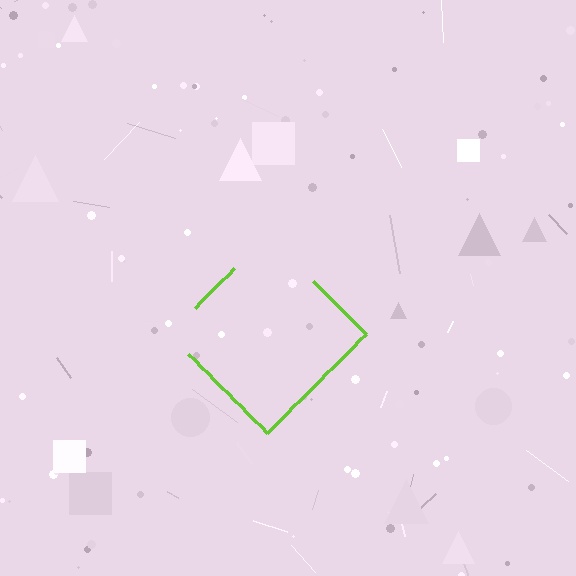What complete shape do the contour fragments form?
The contour fragments form a diamond.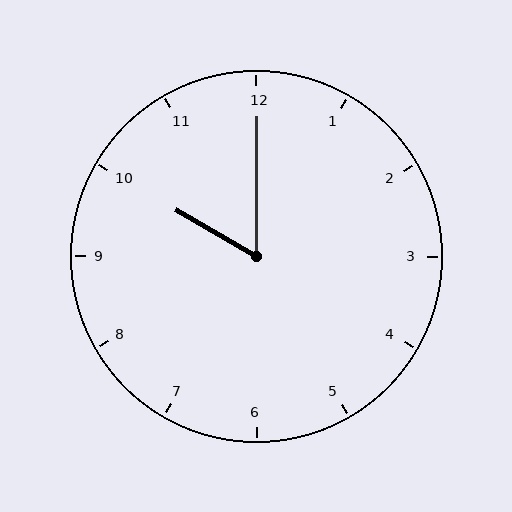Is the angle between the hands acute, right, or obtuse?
It is acute.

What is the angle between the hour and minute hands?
Approximately 60 degrees.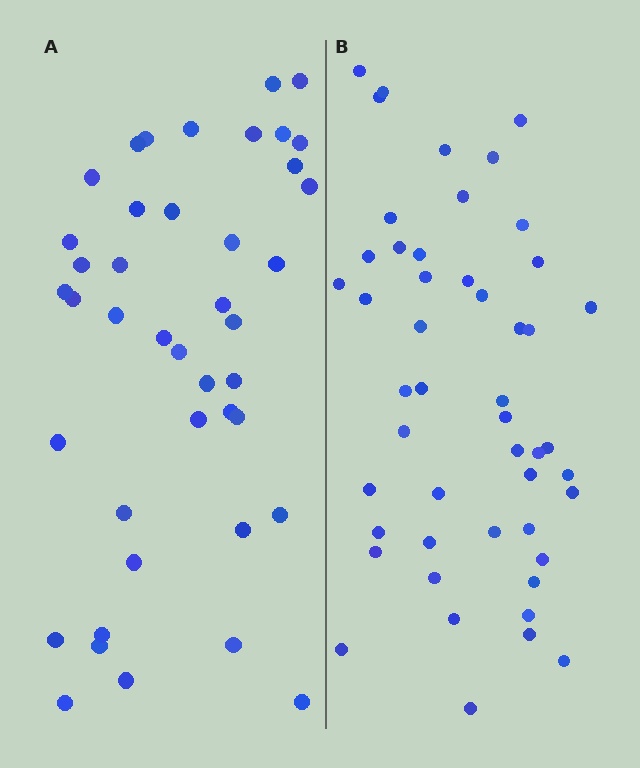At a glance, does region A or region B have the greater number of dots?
Region B (the right region) has more dots.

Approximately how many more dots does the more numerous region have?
Region B has roughly 8 or so more dots than region A.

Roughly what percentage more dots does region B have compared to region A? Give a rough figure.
About 15% more.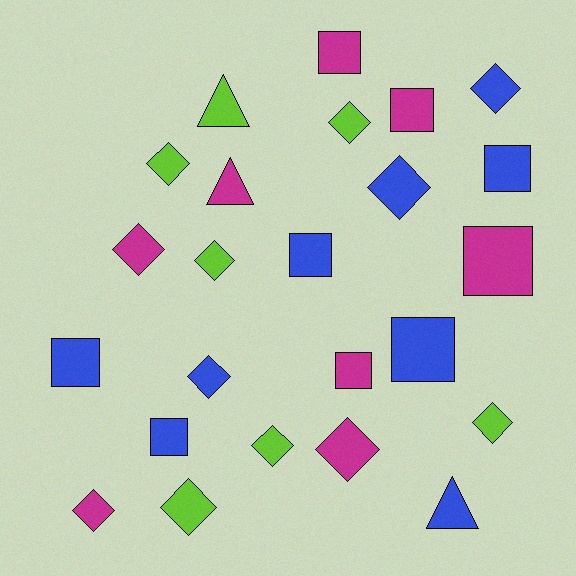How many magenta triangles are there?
There is 1 magenta triangle.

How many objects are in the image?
There are 24 objects.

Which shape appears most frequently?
Diamond, with 12 objects.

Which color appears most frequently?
Blue, with 9 objects.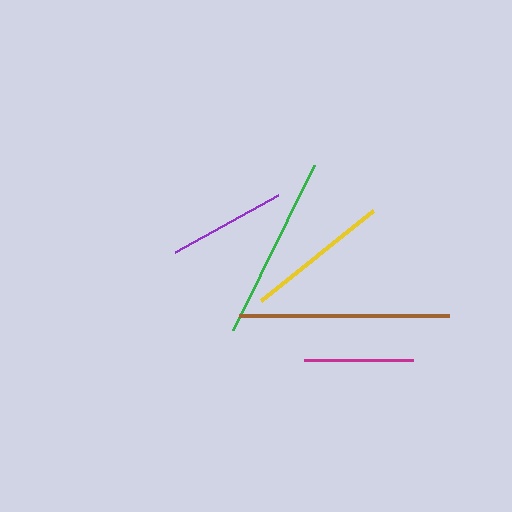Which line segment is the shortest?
The magenta line is the shortest at approximately 109 pixels.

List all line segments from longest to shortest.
From longest to shortest: brown, green, yellow, purple, magenta.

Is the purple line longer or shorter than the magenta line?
The purple line is longer than the magenta line.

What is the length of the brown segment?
The brown segment is approximately 210 pixels long.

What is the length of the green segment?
The green segment is approximately 184 pixels long.